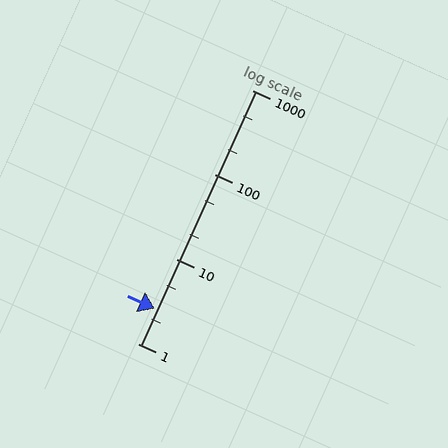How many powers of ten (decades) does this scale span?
The scale spans 3 decades, from 1 to 1000.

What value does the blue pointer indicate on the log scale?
The pointer indicates approximately 2.6.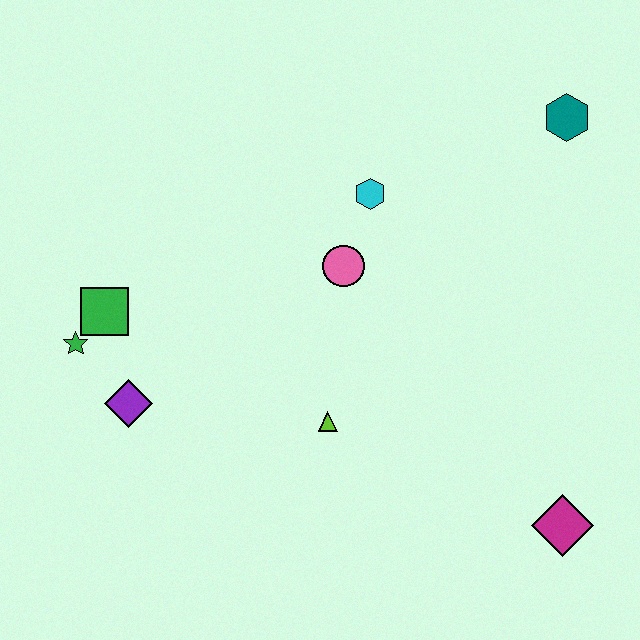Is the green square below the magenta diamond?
No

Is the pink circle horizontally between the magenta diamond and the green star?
Yes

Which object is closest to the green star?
The green square is closest to the green star.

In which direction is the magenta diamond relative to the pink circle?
The magenta diamond is below the pink circle.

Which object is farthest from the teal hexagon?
The green star is farthest from the teal hexagon.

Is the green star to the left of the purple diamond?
Yes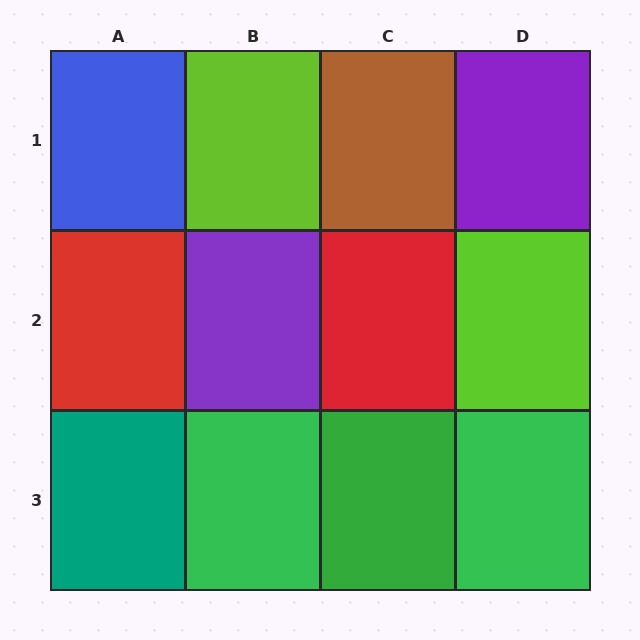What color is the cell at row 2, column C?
Red.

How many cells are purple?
2 cells are purple.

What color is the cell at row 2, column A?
Red.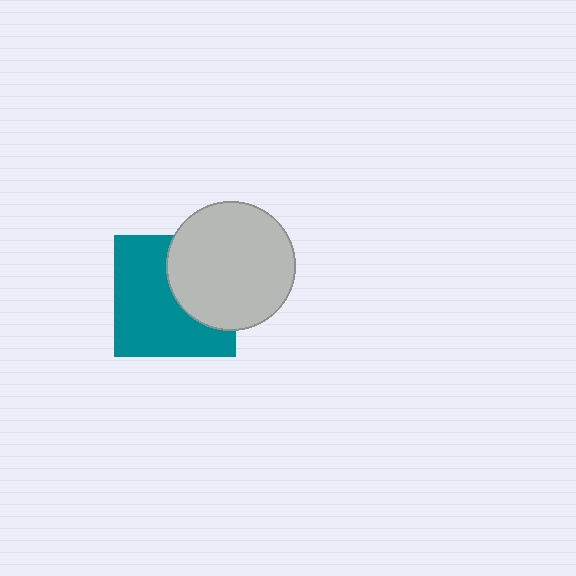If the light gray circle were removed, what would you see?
You would see the complete teal square.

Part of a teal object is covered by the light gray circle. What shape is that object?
It is a square.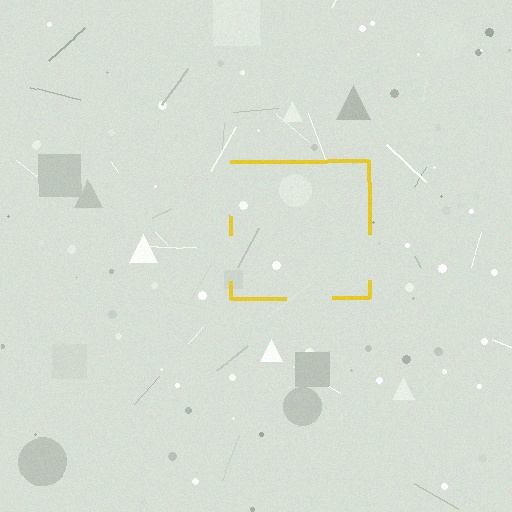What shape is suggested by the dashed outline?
The dashed outline suggests a square.